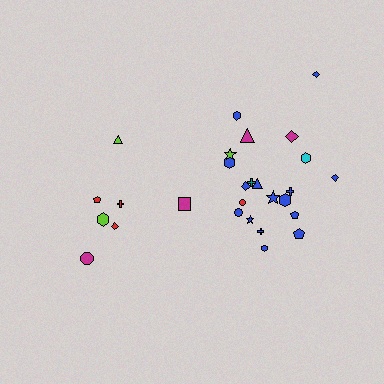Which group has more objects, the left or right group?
The right group.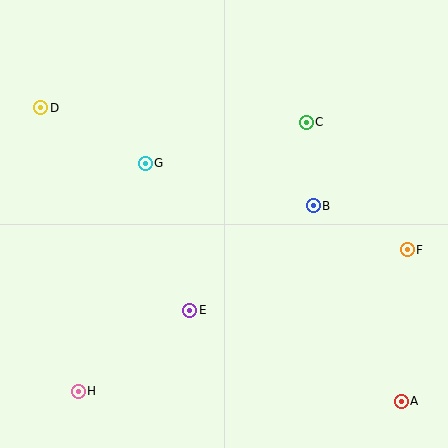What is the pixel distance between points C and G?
The distance between C and G is 166 pixels.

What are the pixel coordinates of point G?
Point G is at (145, 163).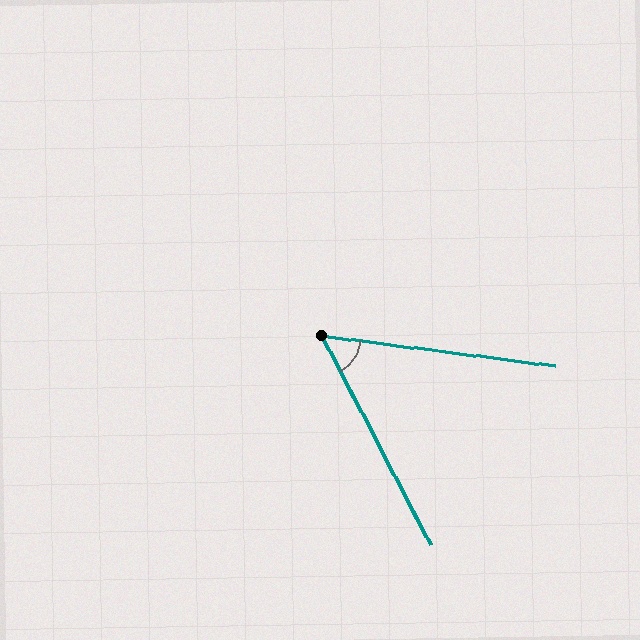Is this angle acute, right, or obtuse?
It is acute.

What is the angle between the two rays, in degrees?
Approximately 55 degrees.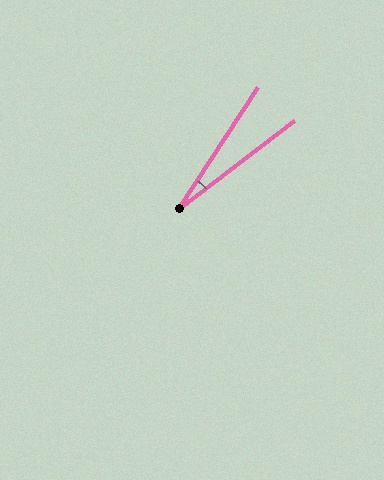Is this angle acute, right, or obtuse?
It is acute.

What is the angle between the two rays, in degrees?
Approximately 19 degrees.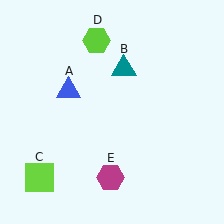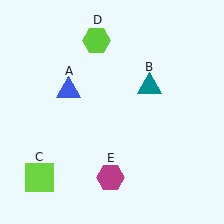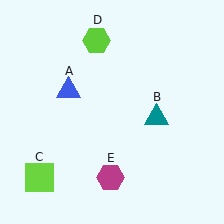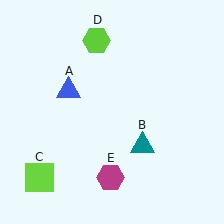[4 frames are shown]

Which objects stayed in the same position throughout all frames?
Blue triangle (object A) and lime square (object C) and lime hexagon (object D) and magenta hexagon (object E) remained stationary.